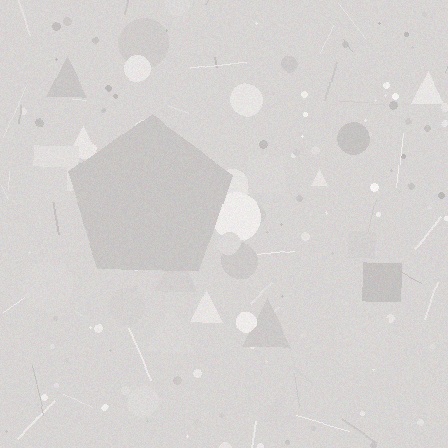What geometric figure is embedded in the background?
A pentagon is embedded in the background.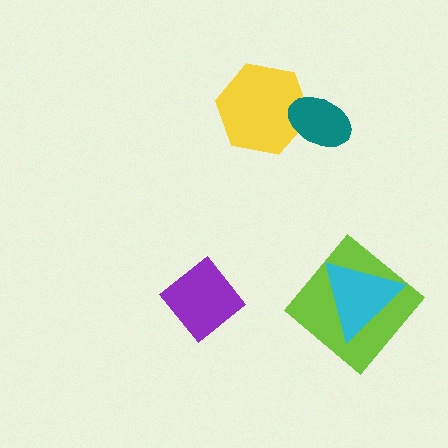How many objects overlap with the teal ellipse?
1 object overlaps with the teal ellipse.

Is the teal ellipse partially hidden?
No, no other shape covers it.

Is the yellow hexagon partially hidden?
Yes, it is partially covered by another shape.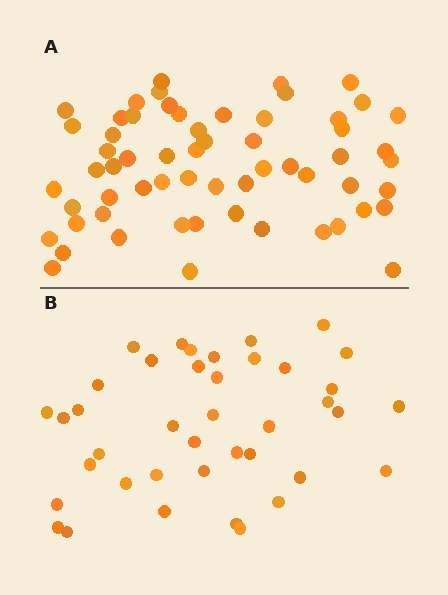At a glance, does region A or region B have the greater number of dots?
Region A (the top region) has more dots.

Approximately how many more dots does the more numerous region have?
Region A has approximately 20 more dots than region B.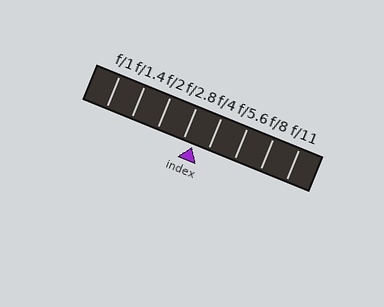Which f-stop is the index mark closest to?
The index mark is closest to f/2.8.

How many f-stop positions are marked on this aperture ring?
There are 8 f-stop positions marked.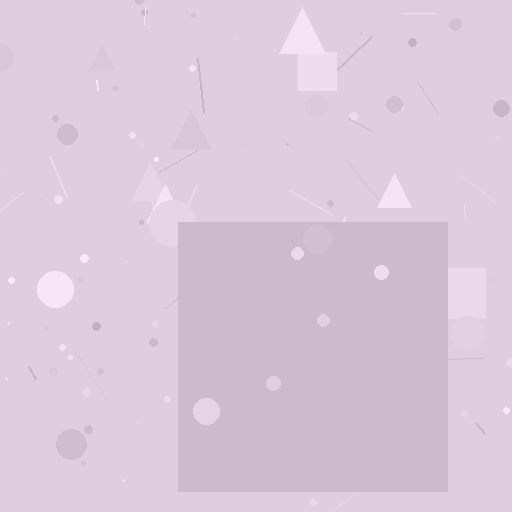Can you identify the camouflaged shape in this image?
The camouflaged shape is a square.